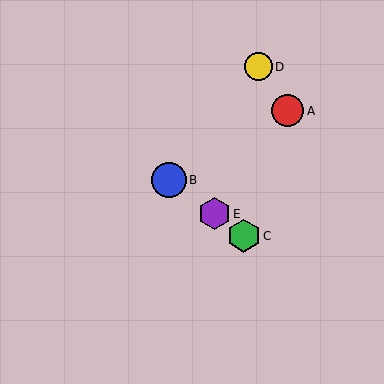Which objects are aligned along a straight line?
Objects B, C, E are aligned along a straight line.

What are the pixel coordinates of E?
Object E is at (214, 214).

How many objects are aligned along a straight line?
3 objects (B, C, E) are aligned along a straight line.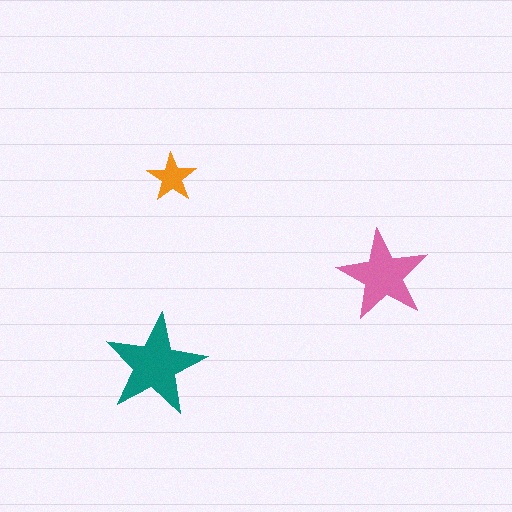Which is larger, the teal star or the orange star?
The teal one.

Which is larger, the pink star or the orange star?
The pink one.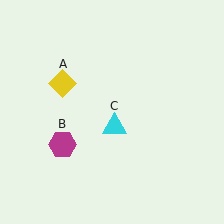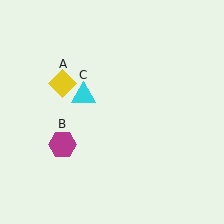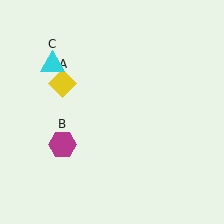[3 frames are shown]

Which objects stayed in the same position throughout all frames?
Yellow diamond (object A) and magenta hexagon (object B) remained stationary.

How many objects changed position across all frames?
1 object changed position: cyan triangle (object C).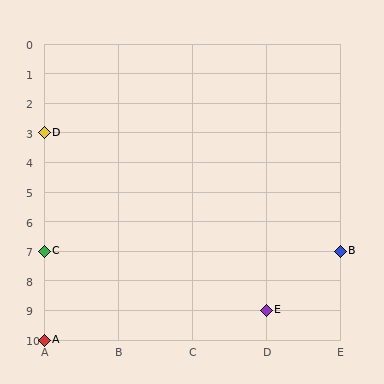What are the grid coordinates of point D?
Point D is at grid coordinates (A, 3).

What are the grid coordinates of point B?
Point B is at grid coordinates (E, 7).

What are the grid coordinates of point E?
Point E is at grid coordinates (D, 9).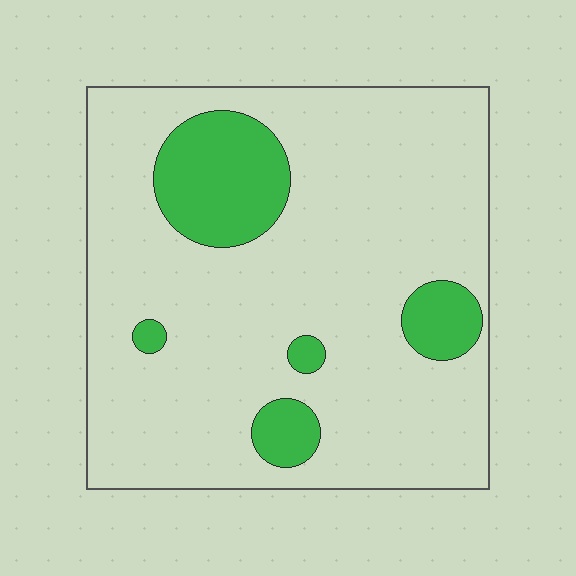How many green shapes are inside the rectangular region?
5.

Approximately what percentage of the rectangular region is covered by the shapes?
Approximately 15%.